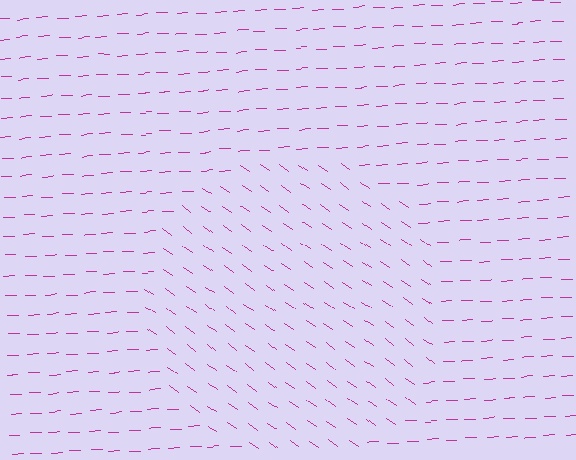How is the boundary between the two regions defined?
The boundary is defined purely by a change in line orientation (approximately 38 degrees difference). All lines are the same color and thickness.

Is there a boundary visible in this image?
Yes, there is a texture boundary formed by a change in line orientation.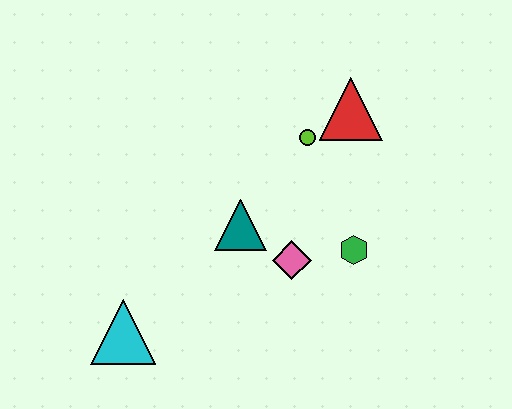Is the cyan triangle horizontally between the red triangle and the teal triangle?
No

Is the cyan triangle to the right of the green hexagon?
No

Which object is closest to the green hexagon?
The pink diamond is closest to the green hexagon.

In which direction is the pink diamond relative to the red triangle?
The pink diamond is below the red triangle.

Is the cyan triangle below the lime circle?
Yes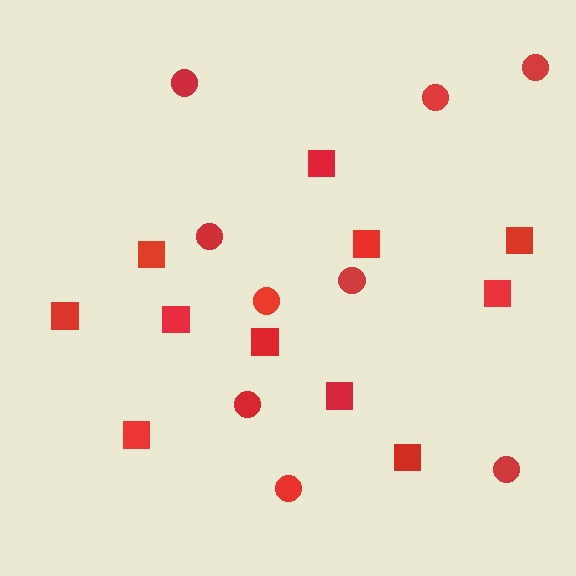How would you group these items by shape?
There are 2 groups: one group of squares (11) and one group of circles (9).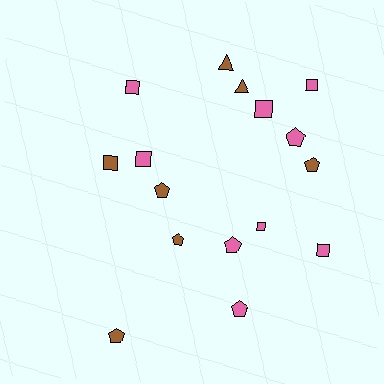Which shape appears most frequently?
Pentagon, with 7 objects.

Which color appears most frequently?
Pink, with 9 objects.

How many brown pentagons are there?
There are 4 brown pentagons.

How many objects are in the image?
There are 16 objects.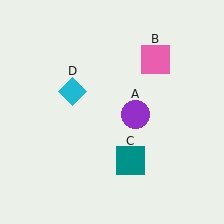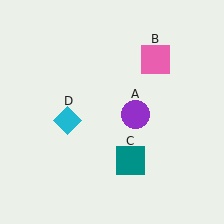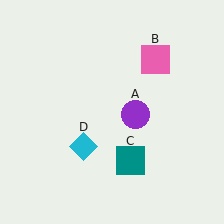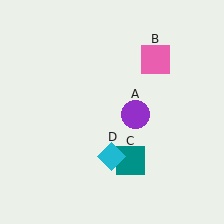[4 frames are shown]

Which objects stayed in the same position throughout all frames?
Purple circle (object A) and pink square (object B) and teal square (object C) remained stationary.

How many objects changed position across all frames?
1 object changed position: cyan diamond (object D).